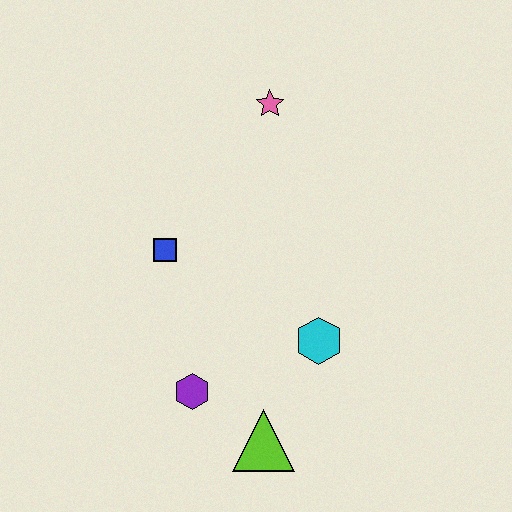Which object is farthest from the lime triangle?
The pink star is farthest from the lime triangle.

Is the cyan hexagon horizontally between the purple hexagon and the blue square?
No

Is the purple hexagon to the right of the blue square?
Yes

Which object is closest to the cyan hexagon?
The lime triangle is closest to the cyan hexagon.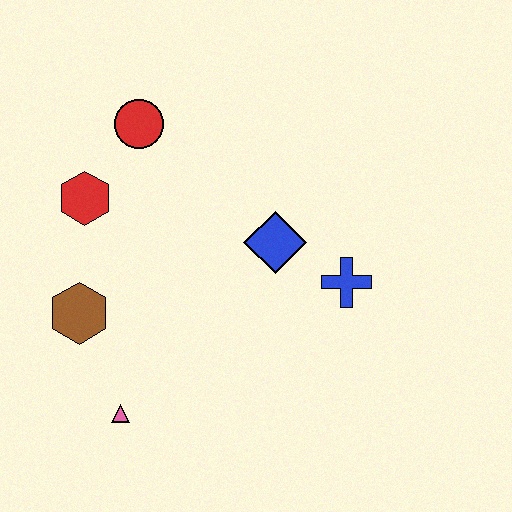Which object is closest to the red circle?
The red hexagon is closest to the red circle.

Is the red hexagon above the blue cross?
Yes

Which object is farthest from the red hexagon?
The blue cross is farthest from the red hexagon.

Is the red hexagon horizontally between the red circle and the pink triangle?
No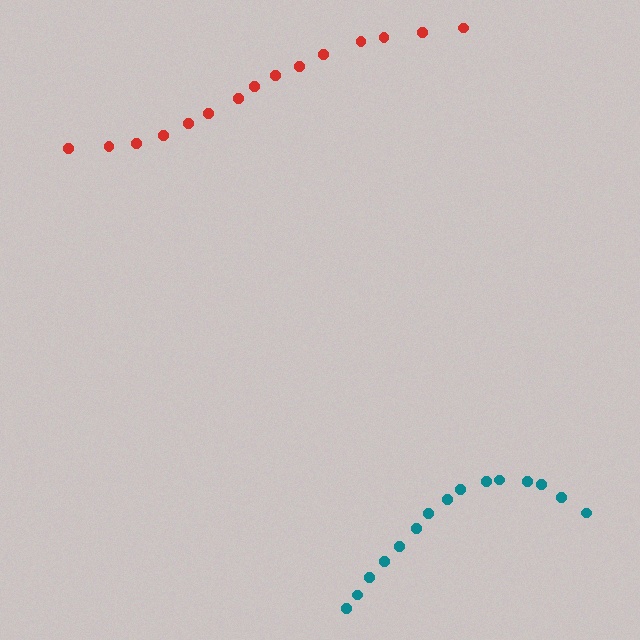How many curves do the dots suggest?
There are 2 distinct paths.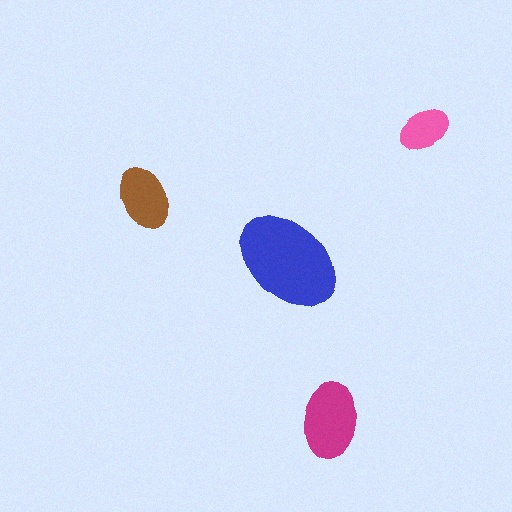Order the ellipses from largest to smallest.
the blue one, the magenta one, the brown one, the pink one.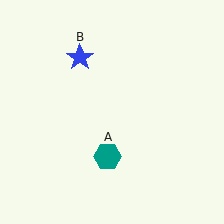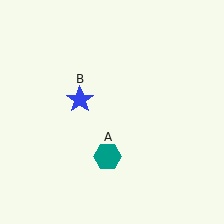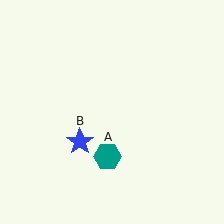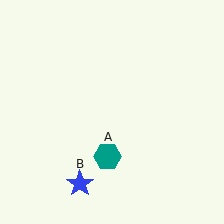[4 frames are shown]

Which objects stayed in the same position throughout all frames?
Teal hexagon (object A) remained stationary.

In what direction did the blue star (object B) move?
The blue star (object B) moved down.